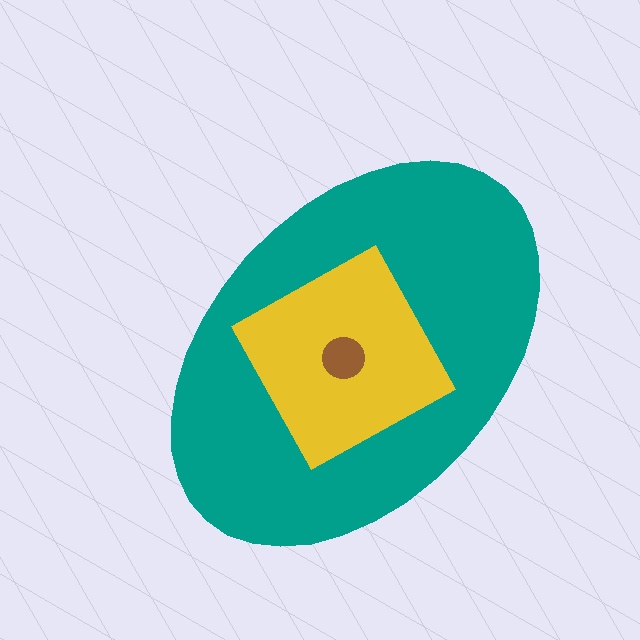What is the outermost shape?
The teal ellipse.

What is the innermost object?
The brown circle.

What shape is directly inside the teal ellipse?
The yellow square.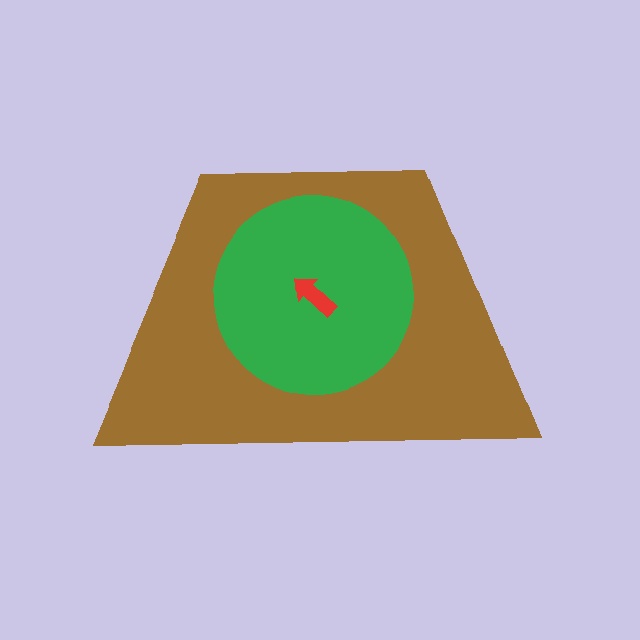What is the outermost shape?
The brown trapezoid.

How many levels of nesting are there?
3.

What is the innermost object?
The red arrow.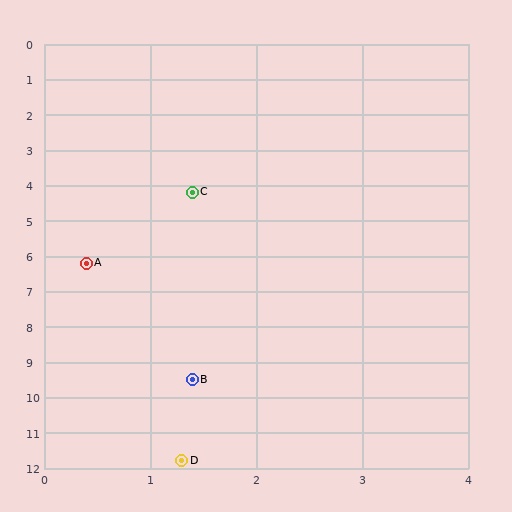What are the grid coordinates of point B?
Point B is at approximately (1.4, 9.5).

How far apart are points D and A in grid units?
Points D and A are about 5.7 grid units apart.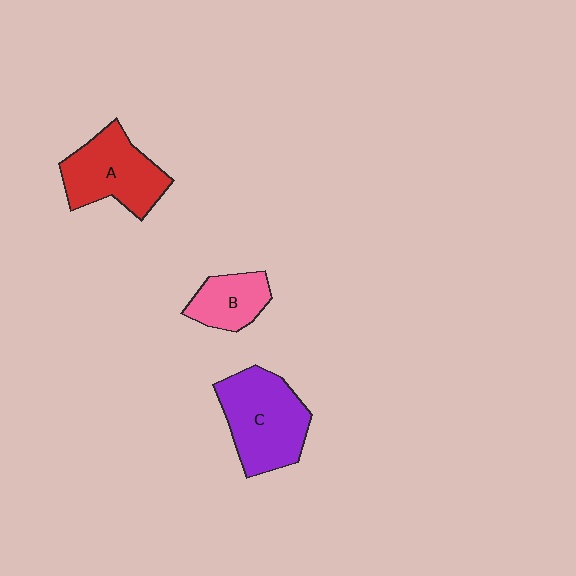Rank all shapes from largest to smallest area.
From largest to smallest: C (purple), A (red), B (pink).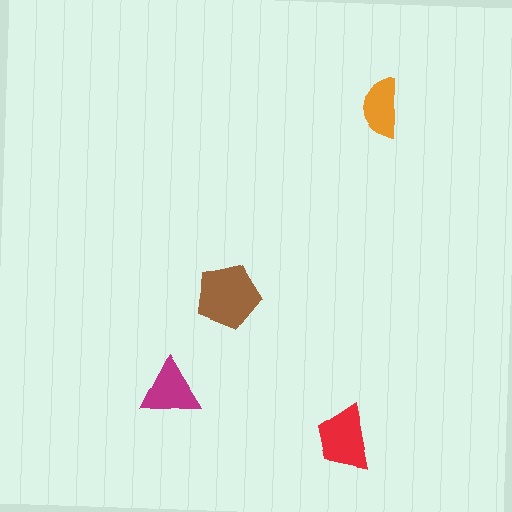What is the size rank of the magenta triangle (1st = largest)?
3rd.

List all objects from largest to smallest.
The brown pentagon, the red trapezoid, the magenta triangle, the orange semicircle.